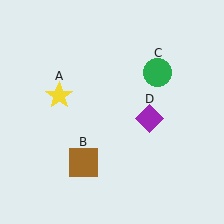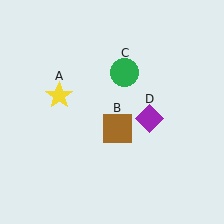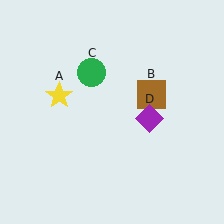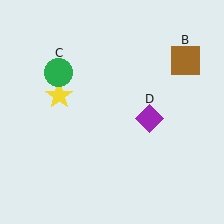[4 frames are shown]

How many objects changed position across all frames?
2 objects changed position: brown square (object B), green circle (object C).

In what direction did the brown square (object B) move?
The brown square (object B) moved up and to the right.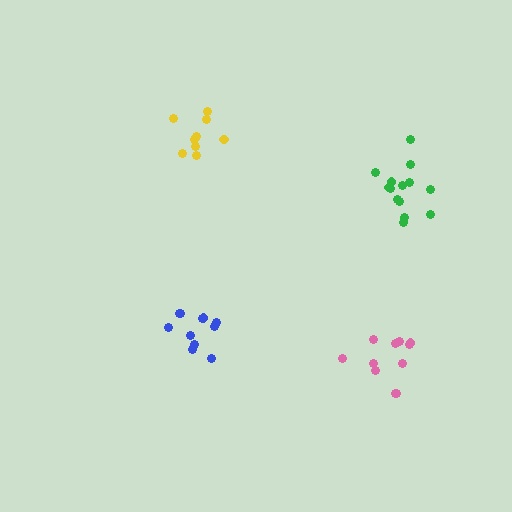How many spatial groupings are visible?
There are 4 spatial groupings.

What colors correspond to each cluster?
The clusters are colored: green, blue, yellow, pink.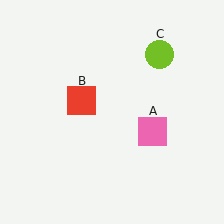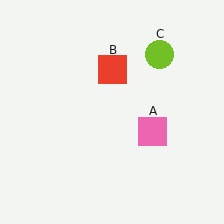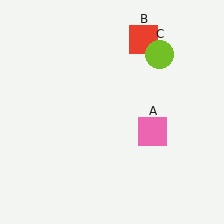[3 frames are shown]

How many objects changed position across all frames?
1 object changed position: red square (object B).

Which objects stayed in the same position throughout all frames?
Pink square (object A) and lime circle (object C) remained stationary.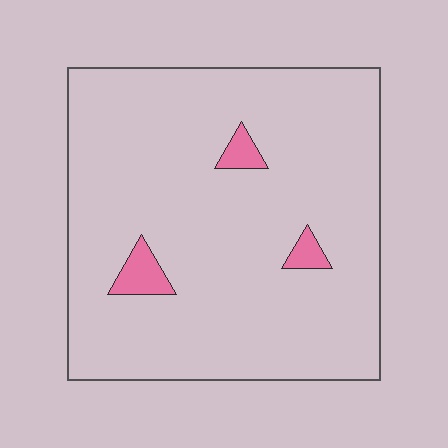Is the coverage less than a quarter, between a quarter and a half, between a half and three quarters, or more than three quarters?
Less than a quarter.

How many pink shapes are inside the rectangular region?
3.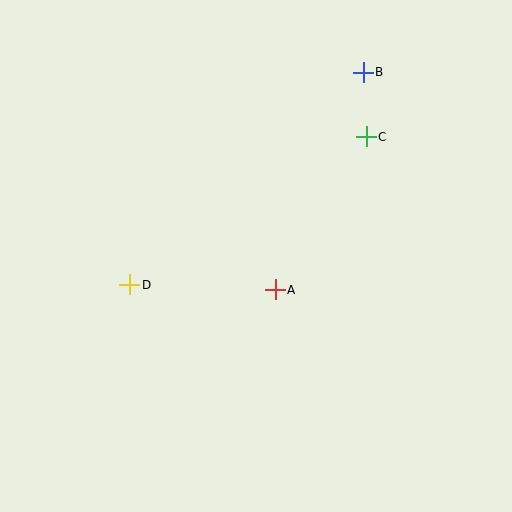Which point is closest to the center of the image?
Point A at (275, 290) is closest to the center.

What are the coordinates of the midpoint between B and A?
The midpoint between B and A is at (319, 181).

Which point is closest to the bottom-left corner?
Point D is closest to the bottom-left corner.